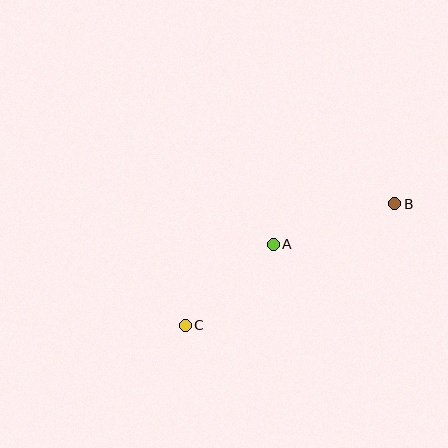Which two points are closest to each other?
Points A and C are closest to each other.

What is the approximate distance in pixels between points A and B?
The distance between A and B is approximately 128 pixels.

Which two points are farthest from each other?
Points B and C are farthest from each other.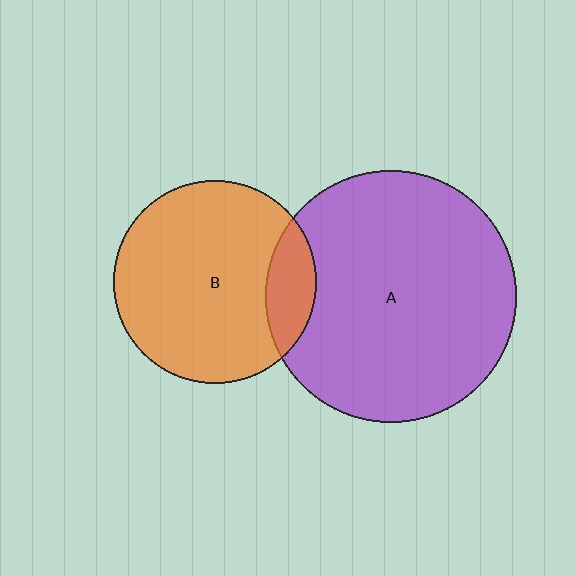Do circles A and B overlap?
Yes.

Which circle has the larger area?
Circle A (purple).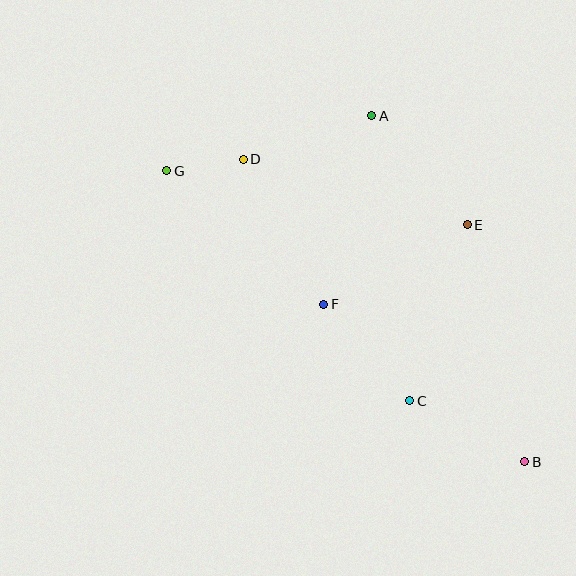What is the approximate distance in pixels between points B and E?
The distance between B and E is approximately 244 pixels.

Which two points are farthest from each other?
Points B and G are farthest from each other.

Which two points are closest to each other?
Points D and G are closest to each other.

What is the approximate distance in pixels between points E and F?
The distance between E and F is approximately 164 pixels.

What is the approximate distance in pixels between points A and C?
The distance between A and C is approximately 287 pixels.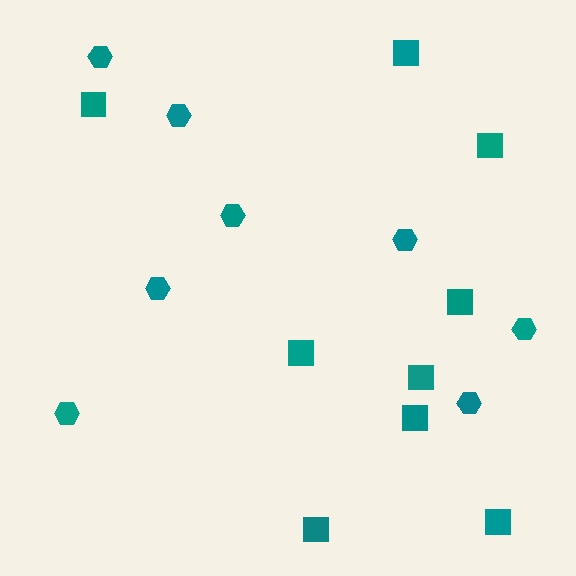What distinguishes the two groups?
There are 2 groups: one group of squares (9) and one group of hexagons (8).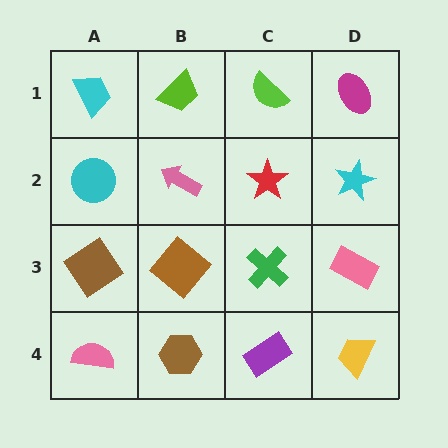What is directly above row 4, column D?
A pink rectangle.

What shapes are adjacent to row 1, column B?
A pink arrow (row 2, column B), a cyan trapezoid (row 1, column A), a lime semicircle (row 1, column C).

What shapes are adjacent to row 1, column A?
A cyan circle (row 2, column A), a lime trapezoid (row 1, column B).